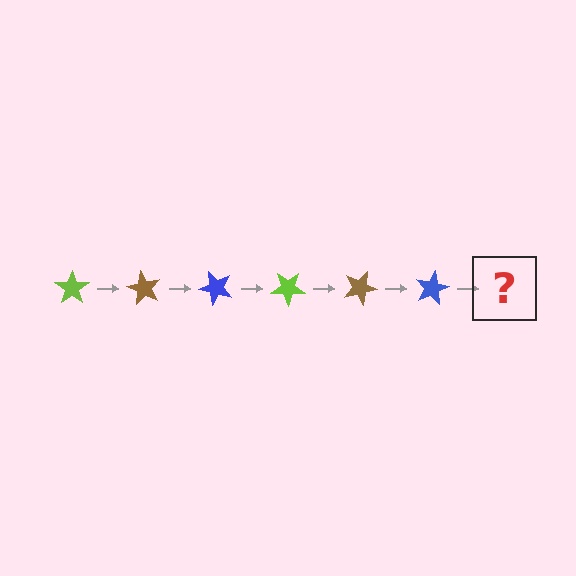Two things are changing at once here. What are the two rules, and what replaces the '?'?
The two rules are that it rotates 60 degrees each step and the color cycles through lime, brown, and blue. The '?' should be a lime star, rotated 360 degrees from the start.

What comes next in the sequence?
The next element should be a lime star, rotated 360 degrees from the start.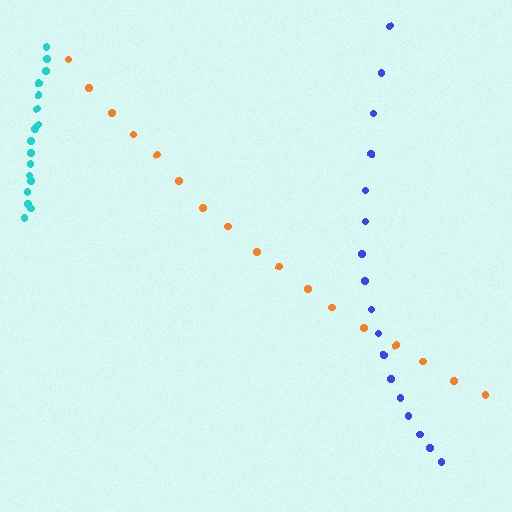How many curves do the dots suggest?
There are 3 distinct paths.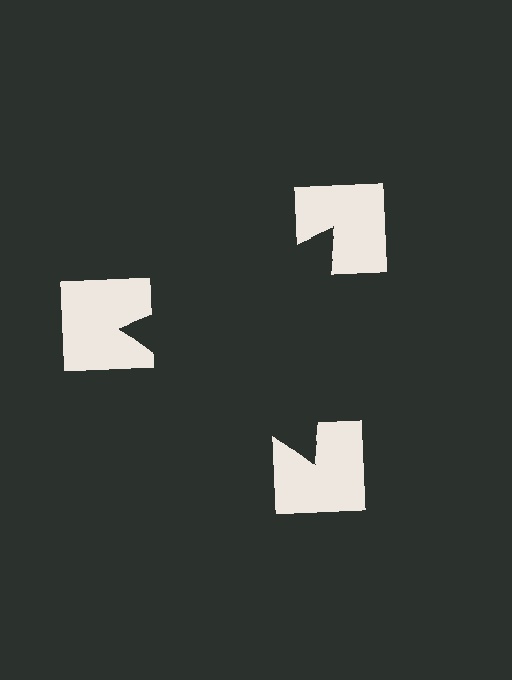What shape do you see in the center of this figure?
An illusory triangle — its edges are inferred from the aligned wedge cuts in the notched squares, not physically drawn.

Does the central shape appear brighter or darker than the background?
It typically appears slightly darker than the background, even though no actual brightness change is drawn.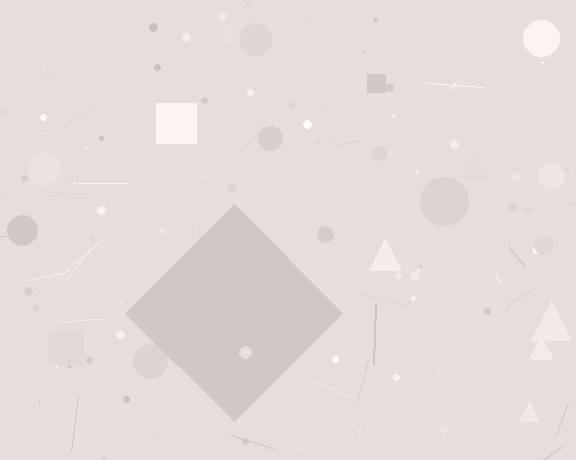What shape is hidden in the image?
A diamond is hidden in the image.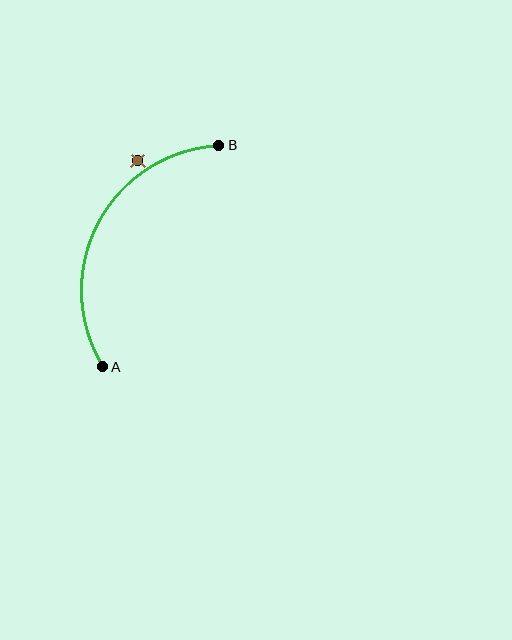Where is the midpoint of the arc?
The arc midpoint is the point on the curve farthest from the straight line joining A and B. It sits to the left of that line.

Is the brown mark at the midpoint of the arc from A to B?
No — the brown mark does not lie on the arc at all. It sits slightly outside the curve.